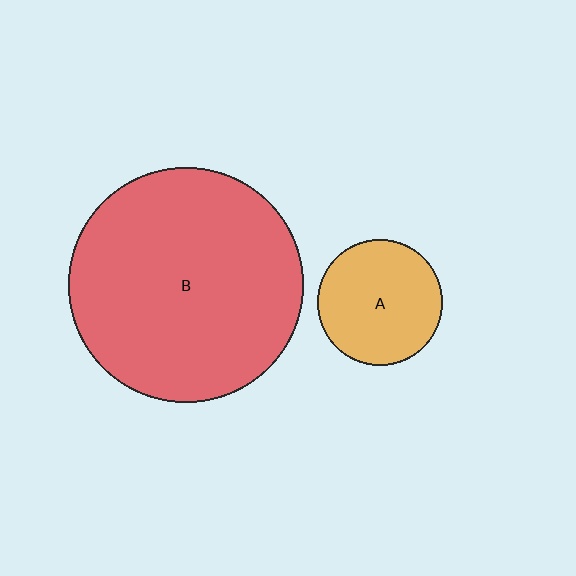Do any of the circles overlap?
No, none of the circles overlap.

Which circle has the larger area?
Circle B (red).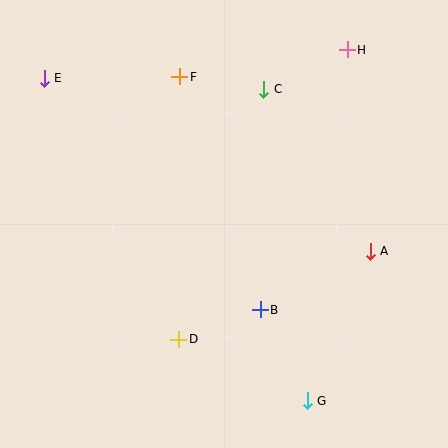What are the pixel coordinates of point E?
Point E is at (44, 78).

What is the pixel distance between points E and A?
The distance between E and A is 369 pixels.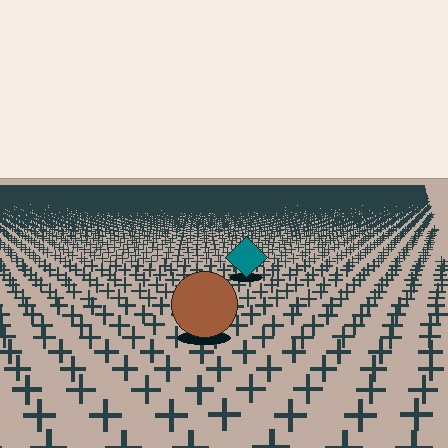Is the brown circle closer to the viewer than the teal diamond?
Yes. The brown circle is closer — you can tell from the texture gradient: the ground texture is coarser near it.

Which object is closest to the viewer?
The brown circle is closest. The texture marks near it are larger and more spread out.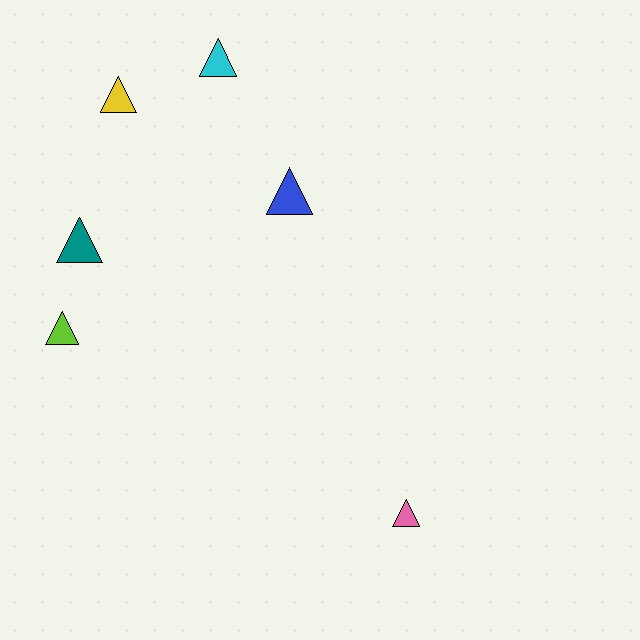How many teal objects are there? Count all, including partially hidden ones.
There is 1 teal object.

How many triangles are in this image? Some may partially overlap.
There are 6 triangles.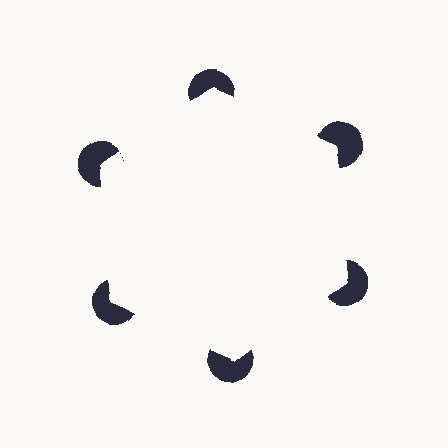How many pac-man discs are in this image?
There are 6 — one at each vertex of the illusory hexagon.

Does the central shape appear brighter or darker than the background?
It typically appears slightly brighter than the background, even though no actual brightness change is drawn.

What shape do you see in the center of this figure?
An illusory hexagon — its edges are inferred from the aligned wedge cuts in the pac-man discs, not physically drawn.